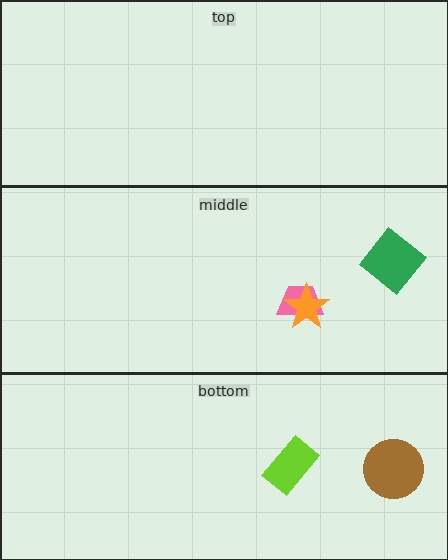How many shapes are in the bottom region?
2.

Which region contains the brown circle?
The bottom region.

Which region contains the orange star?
The middle region.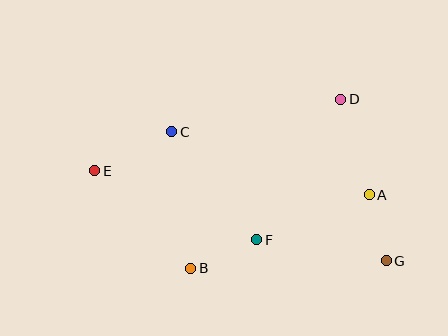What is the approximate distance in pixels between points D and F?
The distance between D and F is approximately 164 pixels.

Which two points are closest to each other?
Points A and G are closest to each other.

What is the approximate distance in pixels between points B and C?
The distance between B and C is approximately 138 pixels.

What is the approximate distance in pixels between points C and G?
The distance between C and G is approximately 250 pixels.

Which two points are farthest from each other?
Points E and G are farthest from each other.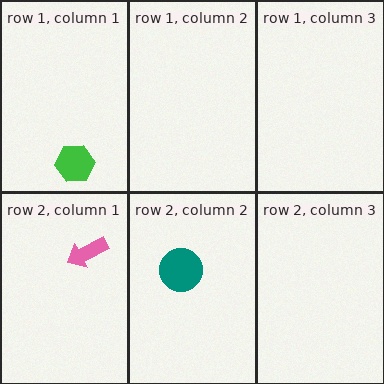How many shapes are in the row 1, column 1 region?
1.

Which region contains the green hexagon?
The row 1, column 1 region.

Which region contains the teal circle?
The row 2, column 2 region.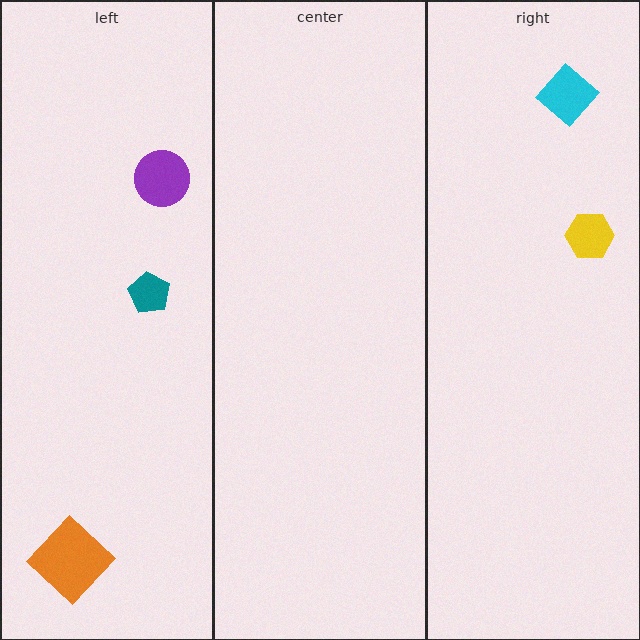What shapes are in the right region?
The yellow hexagon, the cyan diamond.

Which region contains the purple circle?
The left region.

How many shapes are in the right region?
2.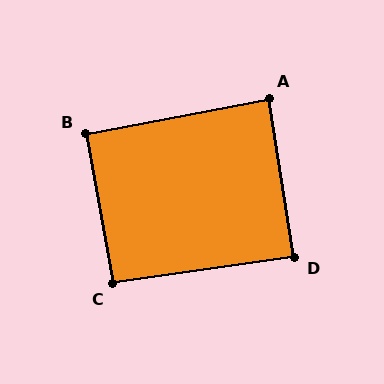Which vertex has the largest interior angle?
C, at approximately 92 degrees.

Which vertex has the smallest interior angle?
A, at approximately 88 degrees.